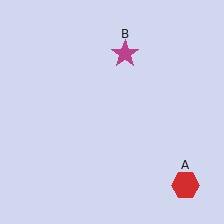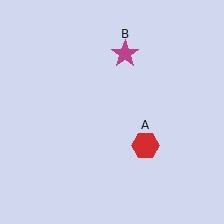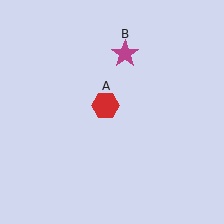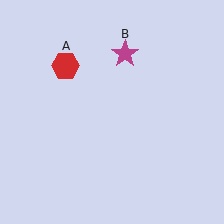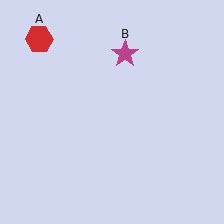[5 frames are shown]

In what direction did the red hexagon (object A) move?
The red hexagon (object A) moved up and to the left.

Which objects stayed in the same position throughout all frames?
Magenta star (object B) remained stationary.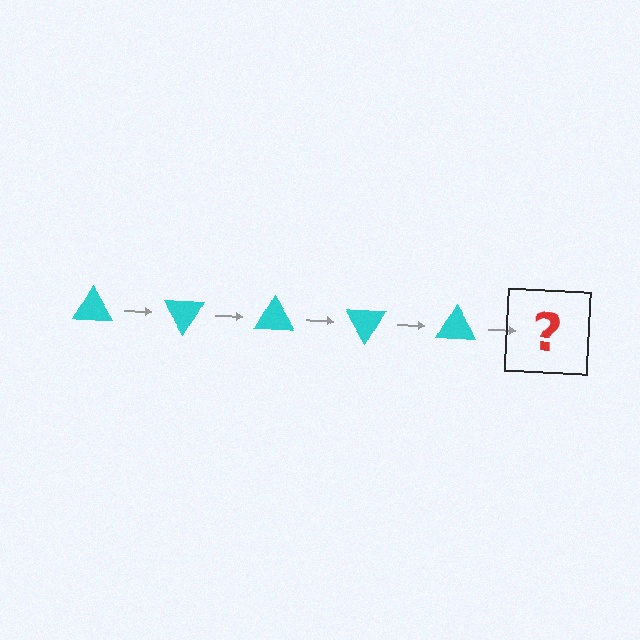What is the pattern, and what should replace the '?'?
The pattern is that the triangle rotates 60 degrees each step. The '?' should be a cyan triangle rotated 300 degrees.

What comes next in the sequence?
The next element should be a cyan triangle rotated 300 degrees.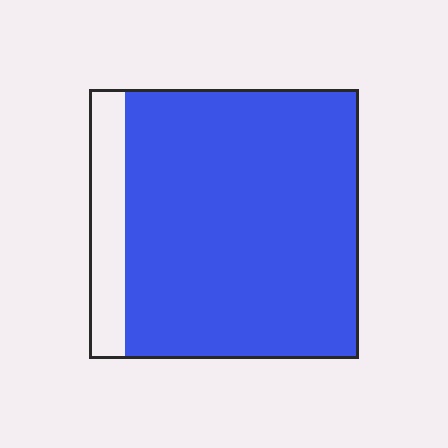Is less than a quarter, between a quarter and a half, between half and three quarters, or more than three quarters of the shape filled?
More than three quarters.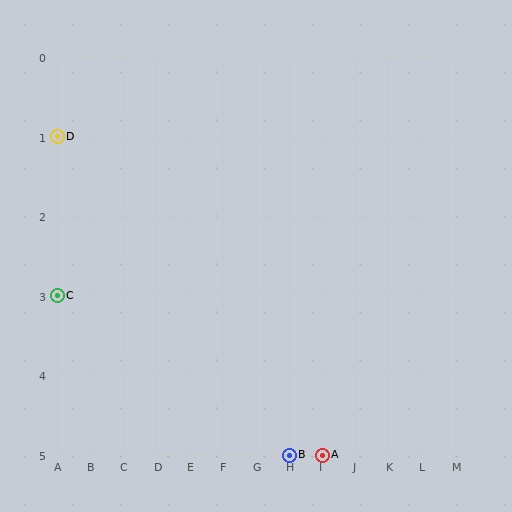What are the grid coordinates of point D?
Point D is at grid coordinates (A, 1).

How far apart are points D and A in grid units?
Points D and A are 8 columns and 4 rows apart (about 8.9 grid units diagonally).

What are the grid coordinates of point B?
Point B is at grid coordinates (H, 5).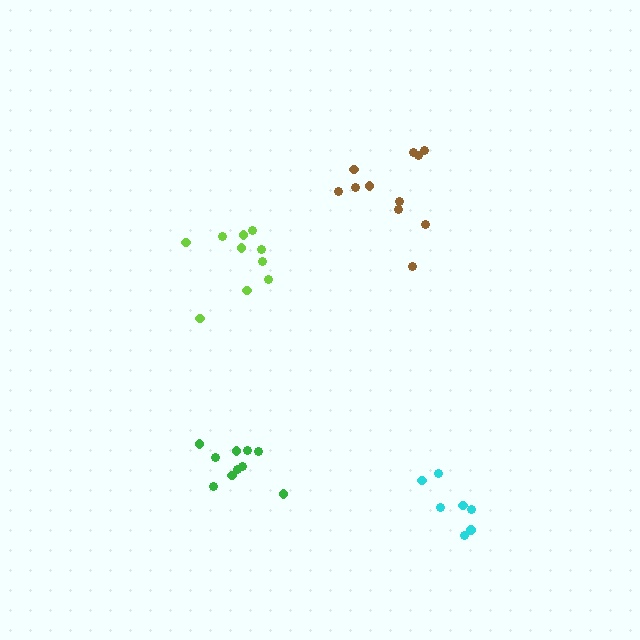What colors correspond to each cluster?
The clusters are colored: cyan, brown, green, lime.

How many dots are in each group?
Group 1: 7 dots, Group 2: 11 dots, Group 3: 10 dots, Group 4: 10 dots (38 total).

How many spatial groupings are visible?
There are 4 spatial groupings.